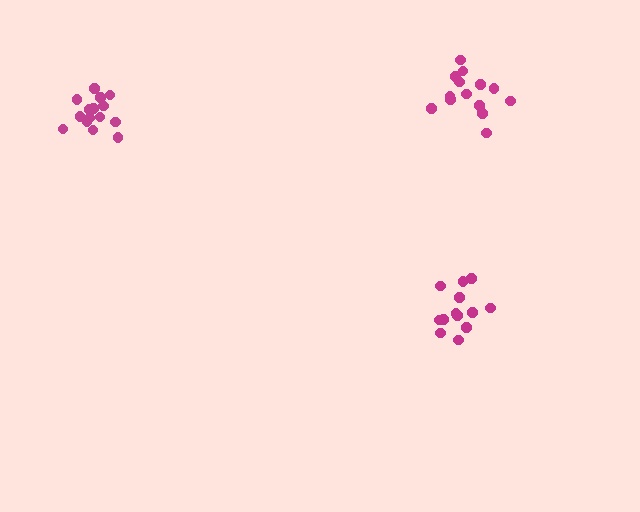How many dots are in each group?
Group 1: 14 dots, Group 2: 17 dots, Group 3: 14 dots (45 total).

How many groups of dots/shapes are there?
There are 3 groups.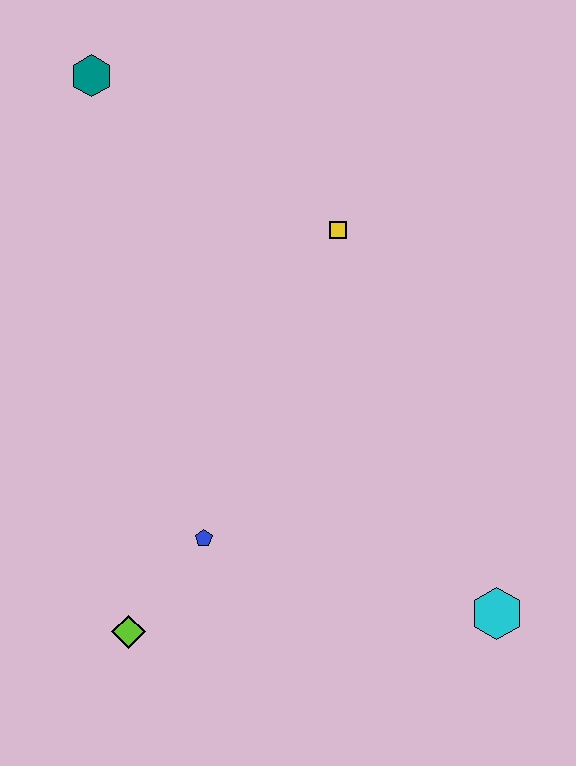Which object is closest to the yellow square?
The teal hexagon is closest to the yellow square.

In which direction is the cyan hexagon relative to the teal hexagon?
The cyan hexagon is below the teal hexagon.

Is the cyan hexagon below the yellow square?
Yes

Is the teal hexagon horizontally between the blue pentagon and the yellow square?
No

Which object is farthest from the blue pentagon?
The teal hexagon is farthest from the blue pentagon.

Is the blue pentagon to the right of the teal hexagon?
Yes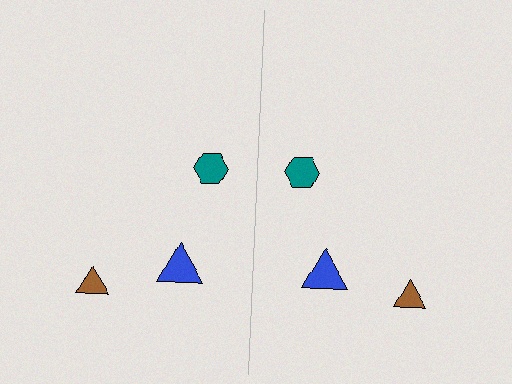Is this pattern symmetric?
Yes, this pattern has bilateral (reflection) symmetry.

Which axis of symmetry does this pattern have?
The pattern has a vertical axis of symmetry running through the center of the image.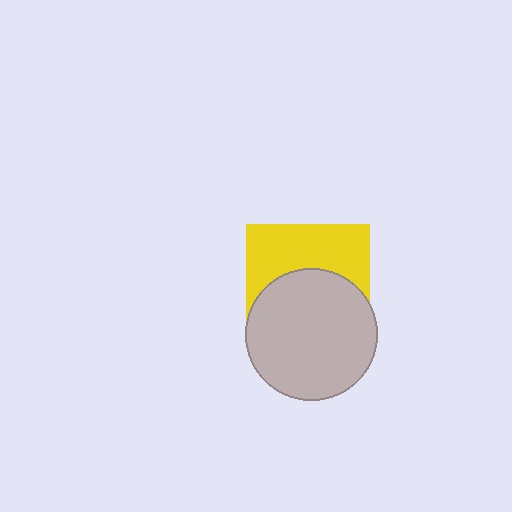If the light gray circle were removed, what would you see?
You would see the complete yellow square.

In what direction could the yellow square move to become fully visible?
The yellow square could move up. That would shift it out from behind the light gray circle entirely.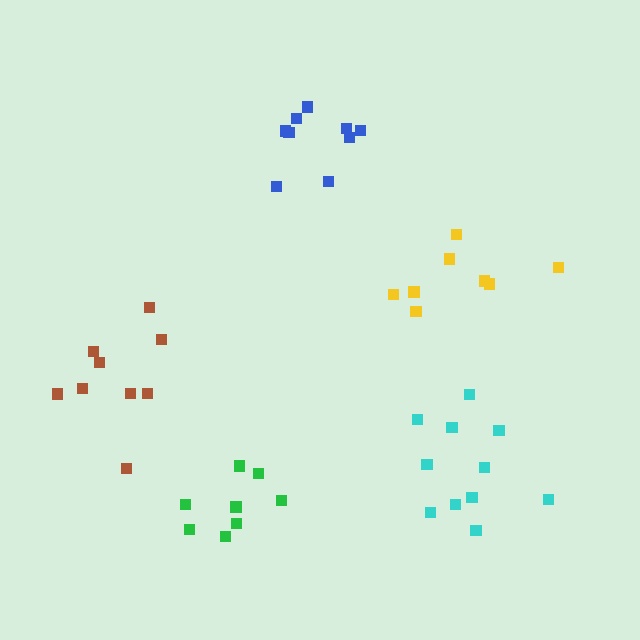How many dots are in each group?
Group 1: 8 dots, Group 2: 9 dots, Group 3: 11 dots, Group 4: 9 dots, Group 5: 8 dots (45 total).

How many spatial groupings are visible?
There are 5 spatial groupings.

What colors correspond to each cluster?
The clusters are colored: green, brown, cyan, blue, yellow.